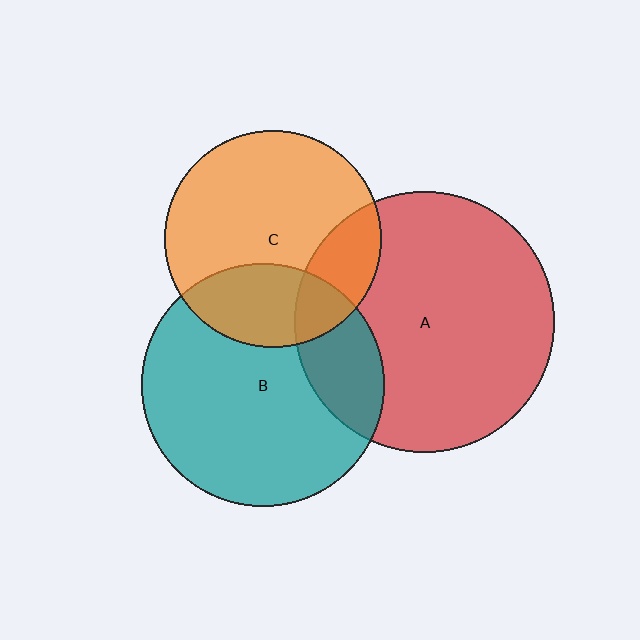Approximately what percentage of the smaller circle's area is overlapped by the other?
Approximately 20%.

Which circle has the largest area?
Circle A (red).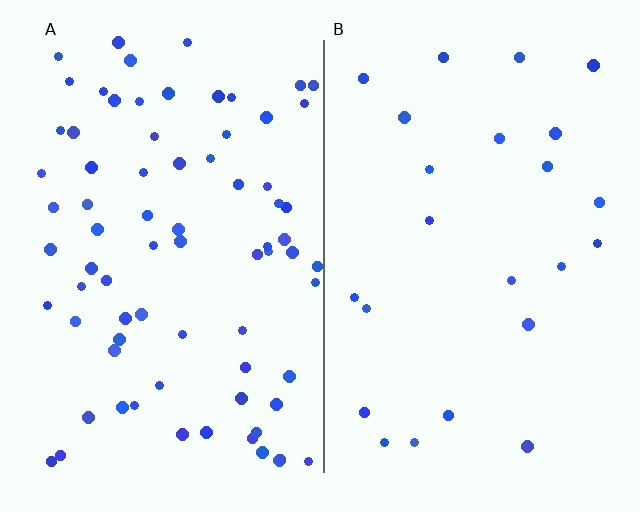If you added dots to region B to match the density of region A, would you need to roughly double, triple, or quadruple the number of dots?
Approximately triple.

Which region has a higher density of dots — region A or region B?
A (the left).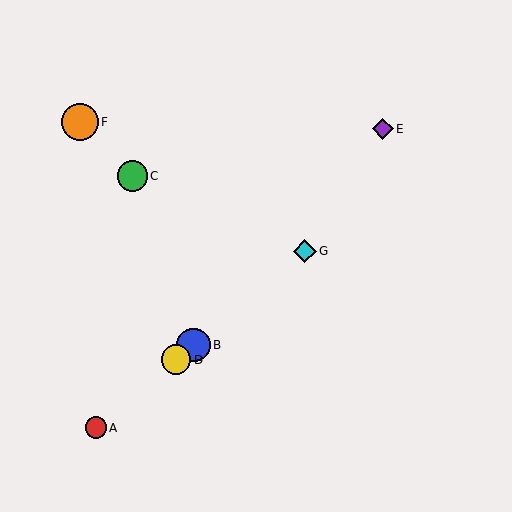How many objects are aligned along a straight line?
4 objects (A, B, D, G) are aligned along a straight line.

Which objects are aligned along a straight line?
Objects A, B, D, G are aligned along a straight line.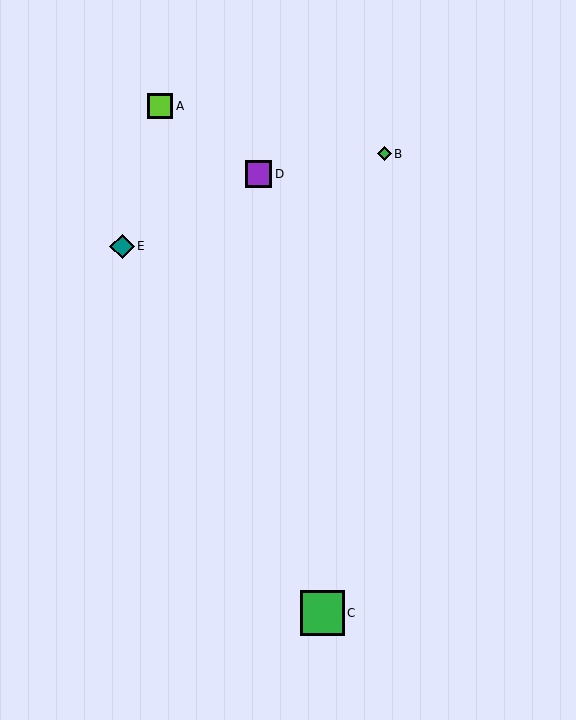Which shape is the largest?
The green square (labeled C) is the largest.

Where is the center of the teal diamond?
The center of the teal diamond is at (122, 246).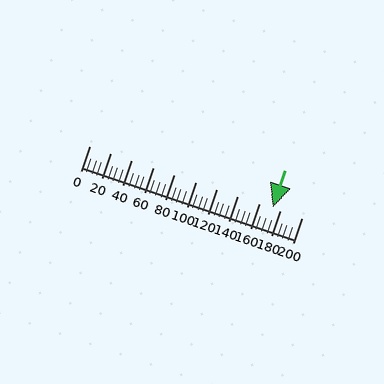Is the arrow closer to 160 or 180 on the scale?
The arrow is closer to 180.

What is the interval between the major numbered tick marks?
The major tick marks are spaced 20 units apart.